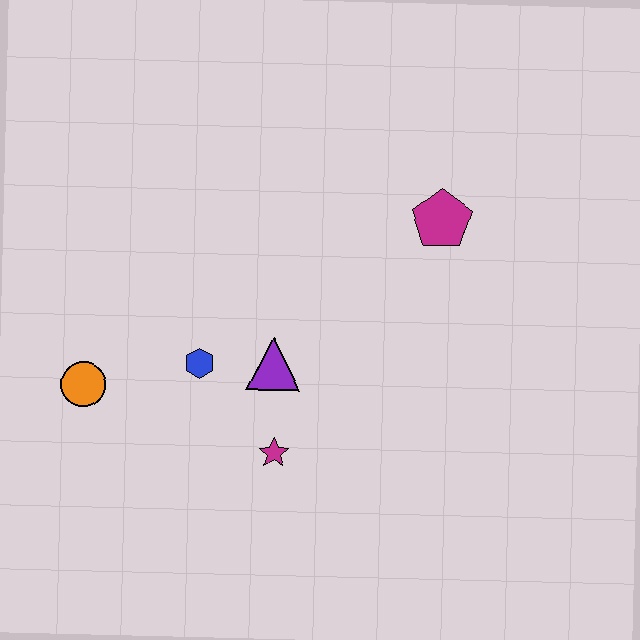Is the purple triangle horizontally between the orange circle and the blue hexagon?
No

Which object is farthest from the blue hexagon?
The magenta pentagon is farthest from the blue hexagon.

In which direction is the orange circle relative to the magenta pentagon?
The orange circle is to the left of the magenta pentagon.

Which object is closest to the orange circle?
The blue hexagon is closest to the orange circle.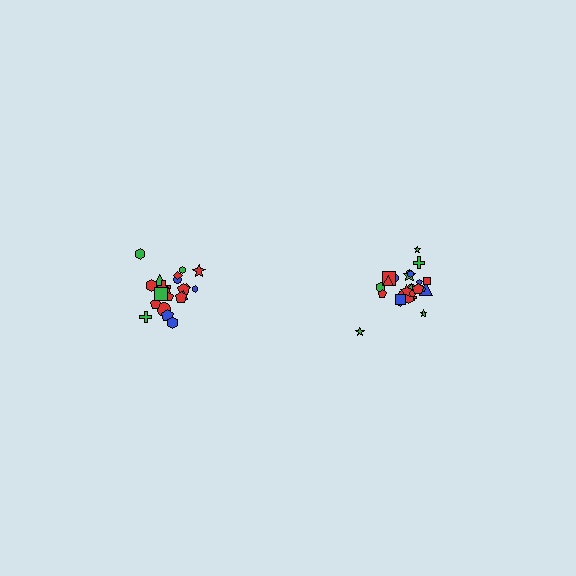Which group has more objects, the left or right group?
The right group.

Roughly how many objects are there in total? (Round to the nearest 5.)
Roughly 45 objects in total.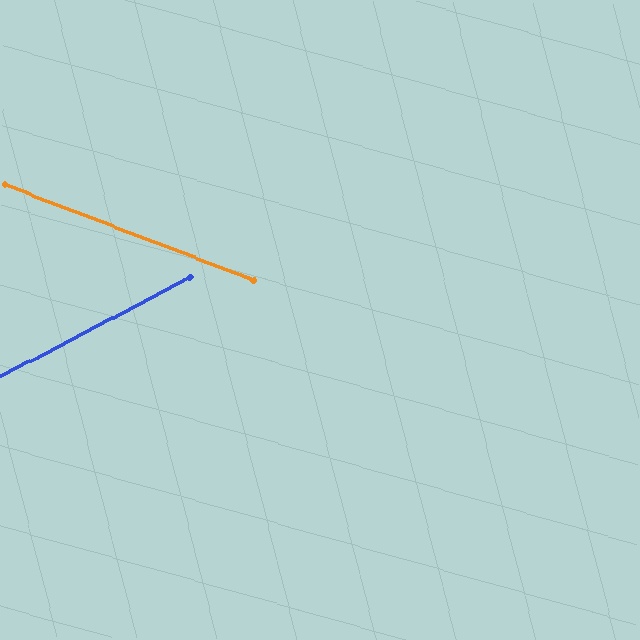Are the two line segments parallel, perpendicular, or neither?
Neither parallel nor perpendicular — they differ by about 49°.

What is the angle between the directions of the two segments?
Approximately 49 degrees.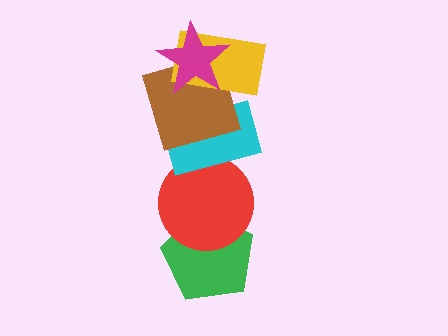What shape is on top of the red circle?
The cyan rectangle is on top of the red circle.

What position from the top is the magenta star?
The magenta star is 1st from the top.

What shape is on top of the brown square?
The yellow rectangle is on top of the brown square.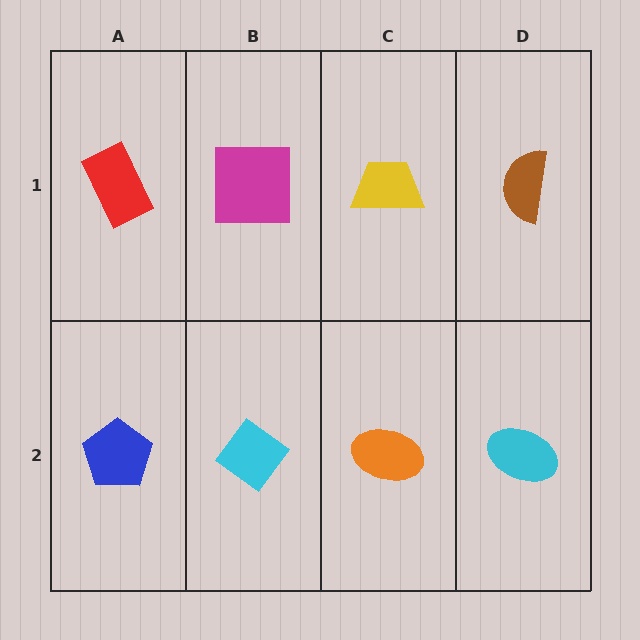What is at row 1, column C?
A yellow trapezoid.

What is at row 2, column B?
A cyan diamond.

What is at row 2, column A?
A blue pentagon.